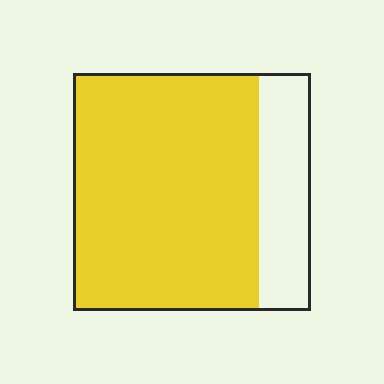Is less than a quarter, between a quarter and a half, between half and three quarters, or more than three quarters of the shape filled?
More than three quarters.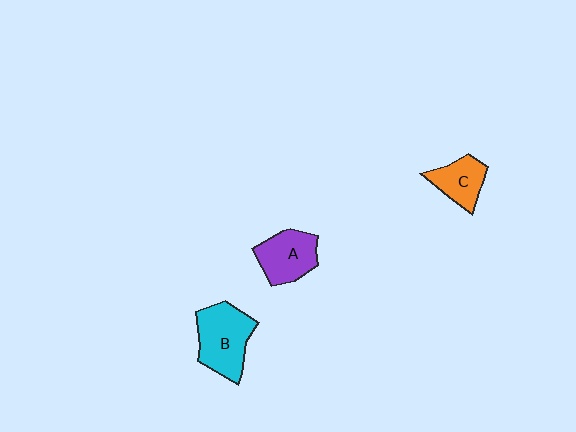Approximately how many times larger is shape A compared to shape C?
Approximately 1.3 times.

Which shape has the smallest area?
Shape C (orange).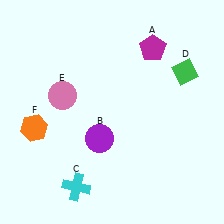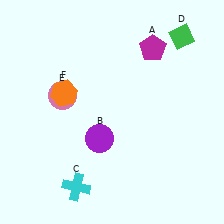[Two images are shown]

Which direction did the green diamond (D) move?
The green diamond (D) moved up.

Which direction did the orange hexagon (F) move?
The orange hexagon (F) moved up.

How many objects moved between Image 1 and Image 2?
2 objects moved between the two images.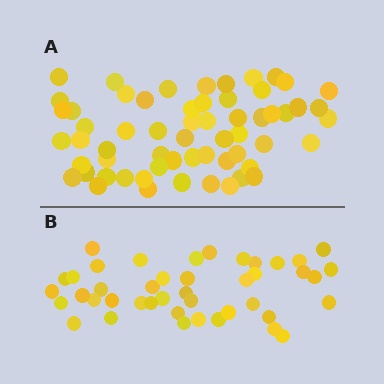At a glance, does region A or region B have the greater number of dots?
Region A (the top region) has more dots.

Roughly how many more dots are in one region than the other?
Region A has approximately 15 more dots than region B.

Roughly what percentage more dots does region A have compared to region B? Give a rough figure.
About 40% more.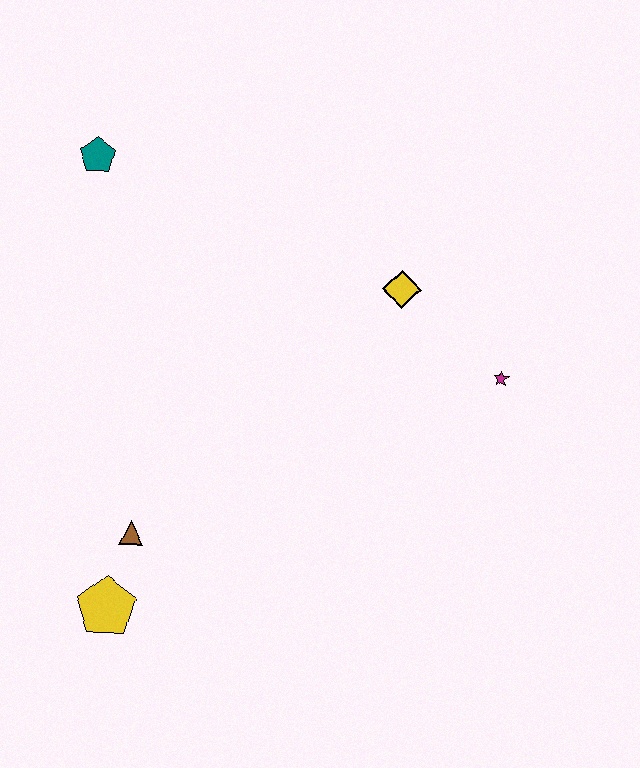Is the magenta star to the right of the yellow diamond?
Yes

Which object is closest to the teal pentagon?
The yellow diamond is closest to the teal pentagon.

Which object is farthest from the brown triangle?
The magenta star is farthest from the brown triangle.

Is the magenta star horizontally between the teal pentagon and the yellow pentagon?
No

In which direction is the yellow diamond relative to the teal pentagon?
The yellow diamond is to the right of the teal pentagon.